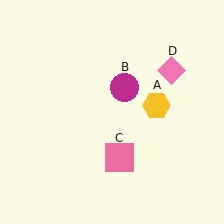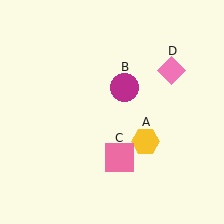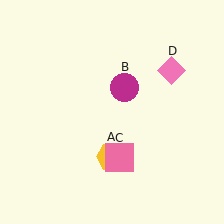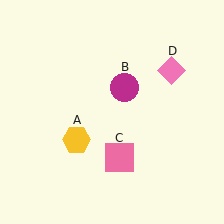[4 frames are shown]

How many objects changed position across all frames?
1 object changed position: yellow hexagon (object A).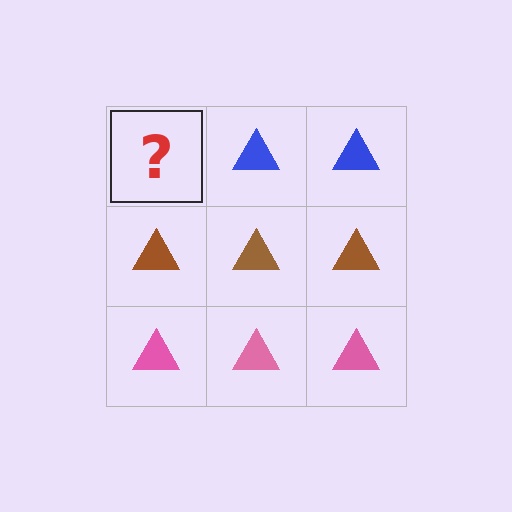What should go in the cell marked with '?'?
The missing cell should contain a blue triangle.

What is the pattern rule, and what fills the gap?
The rule is that each row has a consistent color. The gap should be filled with a blue triangle.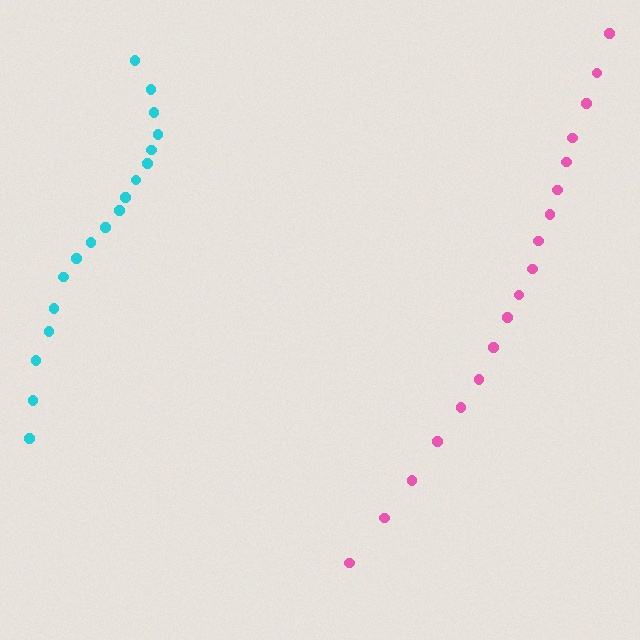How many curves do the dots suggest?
There are 2 distinct paths.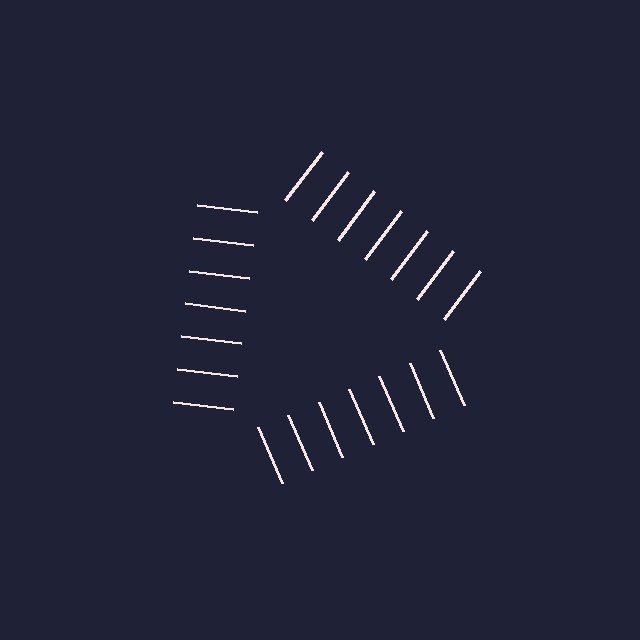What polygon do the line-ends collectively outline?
An illusory triangle — the line segments terminate on its edges but no continuous stroke is drawn.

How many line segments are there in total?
21 — 7 along each of the 3 edges.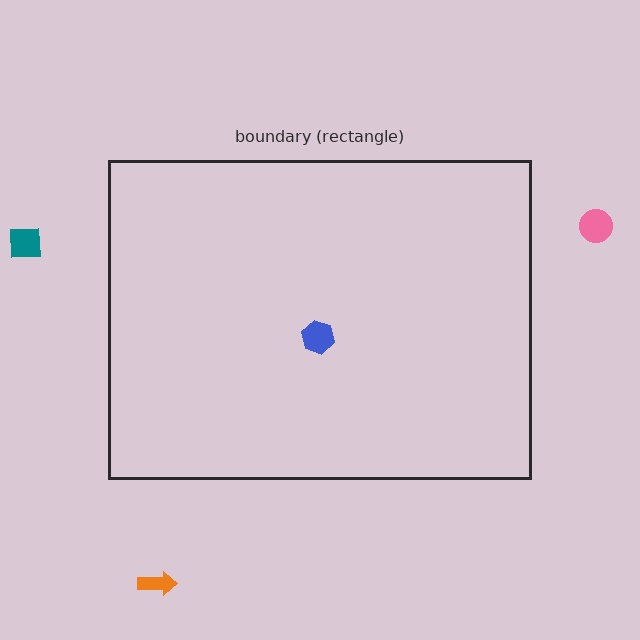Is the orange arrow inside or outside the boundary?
Outside.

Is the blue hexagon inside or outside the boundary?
Inside.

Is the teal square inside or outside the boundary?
Outside.